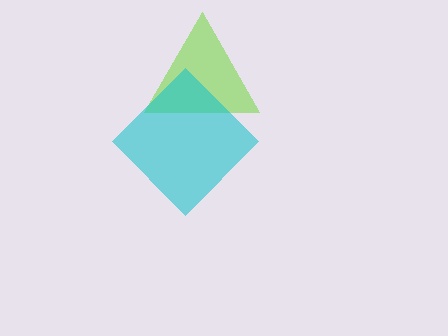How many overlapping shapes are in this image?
There are 2 overlapping shapes in the image.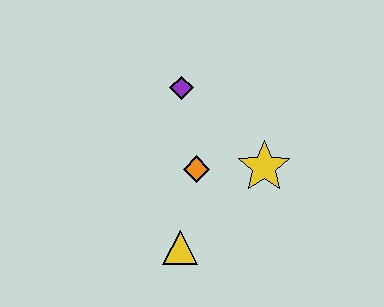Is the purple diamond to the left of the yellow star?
Yes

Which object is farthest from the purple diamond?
The yellow triangle is farthest from the purple diamond.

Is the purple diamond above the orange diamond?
Yes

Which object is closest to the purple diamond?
The orange diamond is closest to the purple diamond.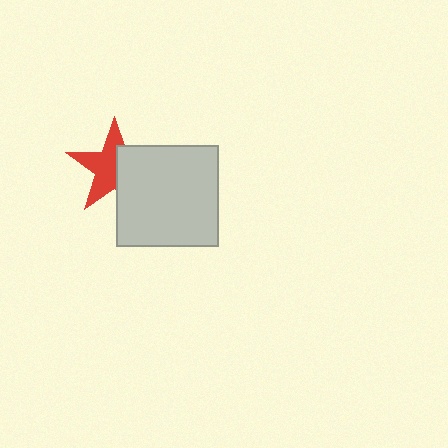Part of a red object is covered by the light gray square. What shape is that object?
It is a star.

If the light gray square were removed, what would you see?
You would see the complete red star.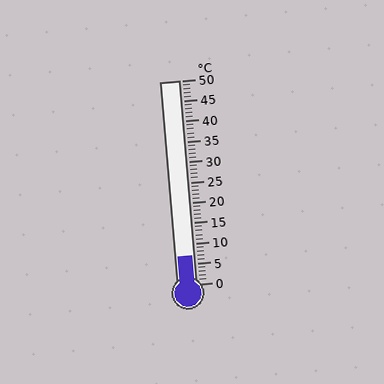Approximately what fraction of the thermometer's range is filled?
The thermometer is filled to approximately 15% of its range.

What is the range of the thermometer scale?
The thermometer scale ranges from 0°C to 50°C.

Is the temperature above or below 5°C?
The temperature is above 5°C.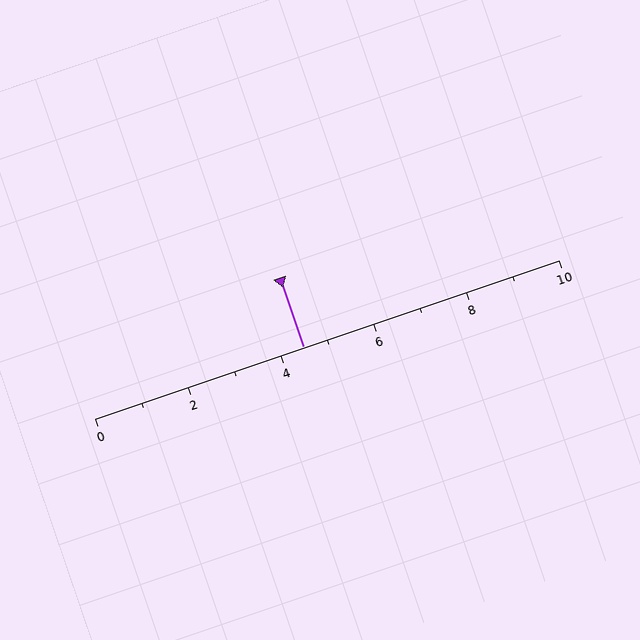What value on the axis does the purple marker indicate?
The marker indicates approximately 4.5.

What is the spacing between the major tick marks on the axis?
The major ticks are spaced 2 apart.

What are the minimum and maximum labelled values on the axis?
The axis runs from 0 to 10.